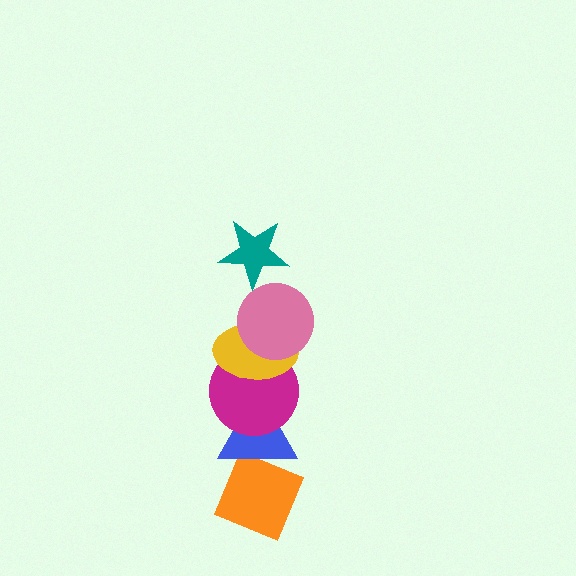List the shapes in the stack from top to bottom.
From top to bottom: the teal star, the pink circle, the yellow ellipse, the magenta circle, the blue triangle, the orange diamond.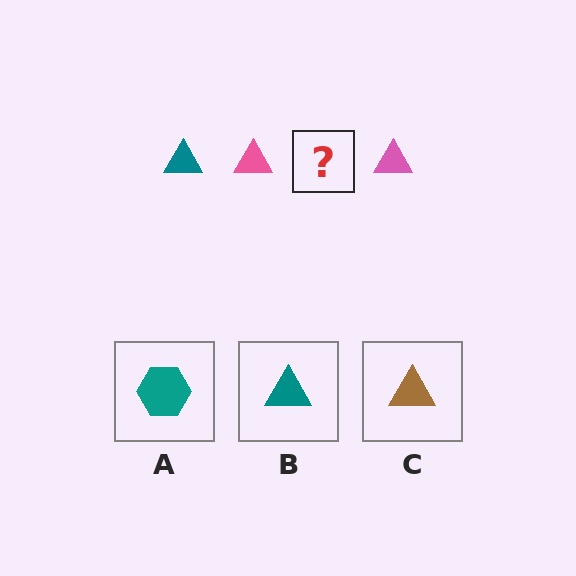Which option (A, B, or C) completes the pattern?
B.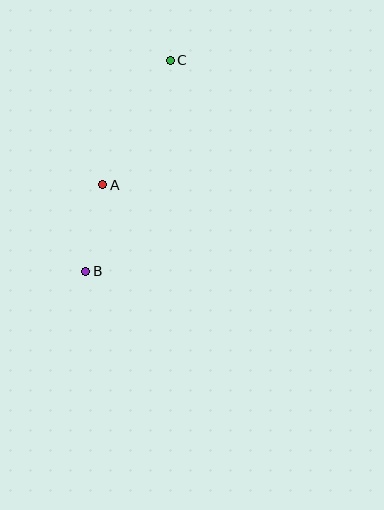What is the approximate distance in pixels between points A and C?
The distance between A and C is approximately 142 pixels.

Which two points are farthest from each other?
Points B and C are farthest from each other.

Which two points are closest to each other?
Points A and B are closest to each other.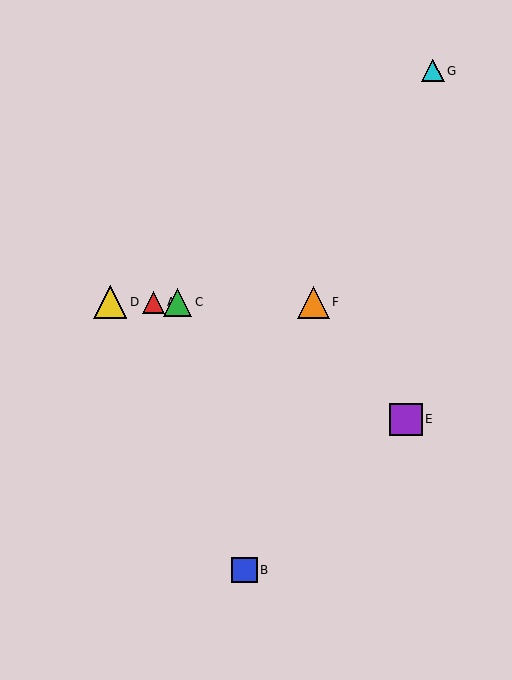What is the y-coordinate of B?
Object B is at y≈570.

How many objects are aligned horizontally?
4 objects (A, C, D, F) are aligned horizontally.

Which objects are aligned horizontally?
Objects A, C, D, F are aligned horizontally.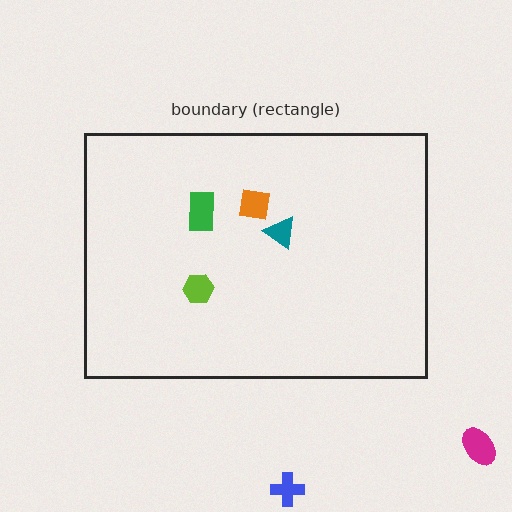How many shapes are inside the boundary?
4 inside, 2 outside.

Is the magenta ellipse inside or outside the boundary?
Outside.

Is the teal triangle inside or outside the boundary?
Inside.